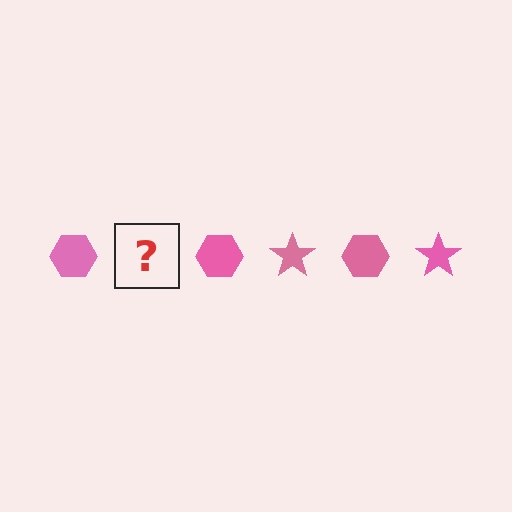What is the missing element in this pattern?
The missing element is a pink star.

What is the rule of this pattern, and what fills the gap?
The rule is that the pattern cycles through hexagon, star shapes in pink. The gap should be filled with a pink star.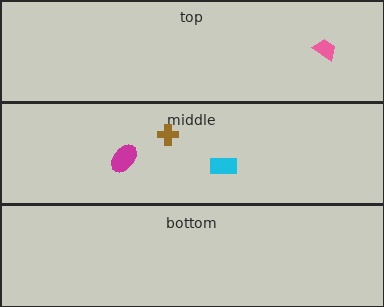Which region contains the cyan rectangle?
The middle region.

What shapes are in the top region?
The pink trapezoid.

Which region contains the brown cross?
The middle region.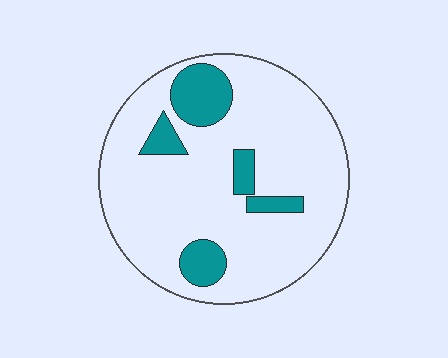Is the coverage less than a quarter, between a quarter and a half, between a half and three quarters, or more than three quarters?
Less than a quarter.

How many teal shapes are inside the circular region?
5.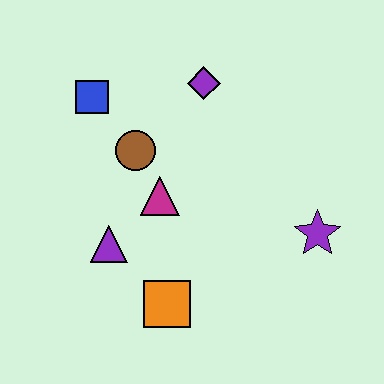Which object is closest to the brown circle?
The magenta triangle is closest to the brown circle.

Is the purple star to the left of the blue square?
No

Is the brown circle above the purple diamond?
No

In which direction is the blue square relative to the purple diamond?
The blue square is to the left of the purple diamond.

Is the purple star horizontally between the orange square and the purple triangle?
No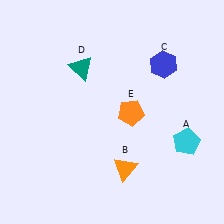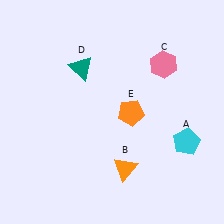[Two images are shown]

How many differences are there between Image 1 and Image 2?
There is 1 difference between the two images.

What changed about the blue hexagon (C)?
In Image 1, C is blue. In Image 2, it changed to pink.